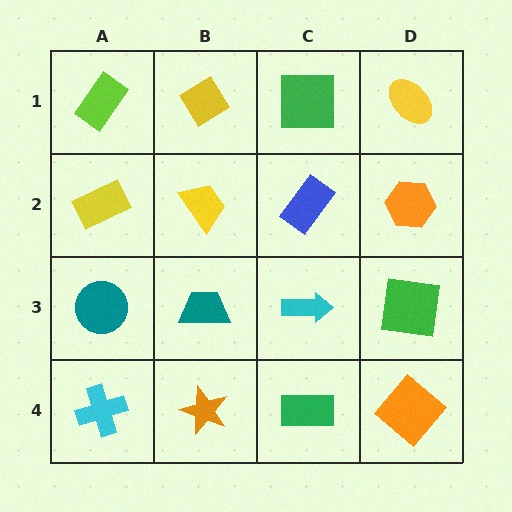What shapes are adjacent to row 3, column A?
A yellow rectangle (row 2, column A), a cyan cross (row 4, column A), a teal trapezoid (row 3, column B).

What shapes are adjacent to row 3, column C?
A blue rectangle (row 2, column C), a green rectangle (row 4, column C), a teal trapezoid (row 3, column B), a green square (row 3, column D).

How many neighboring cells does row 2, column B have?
4.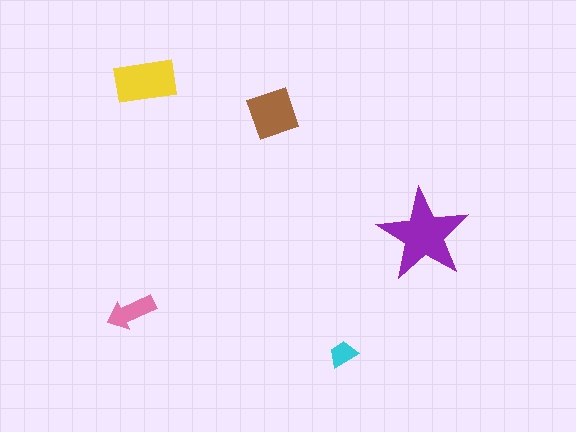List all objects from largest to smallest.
The purple star, the yellow rectangle, the brown square, the pink arrow, the cyan trapezoid.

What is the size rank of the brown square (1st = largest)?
3rd.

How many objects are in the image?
There are 5 objects in the image.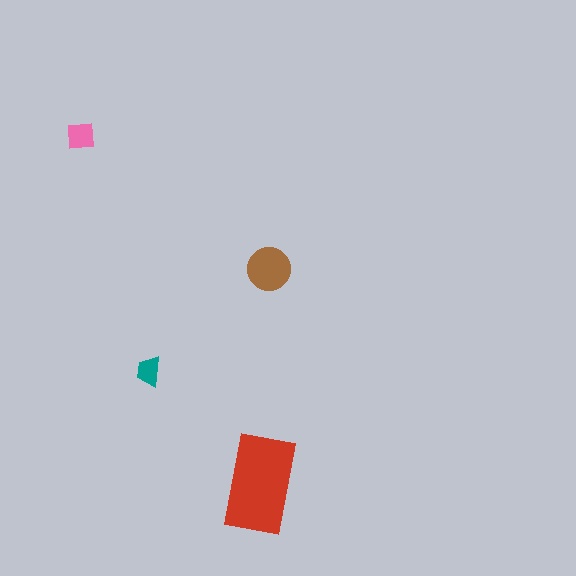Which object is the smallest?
The teal trapezoid.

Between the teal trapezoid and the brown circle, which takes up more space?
The brown circle.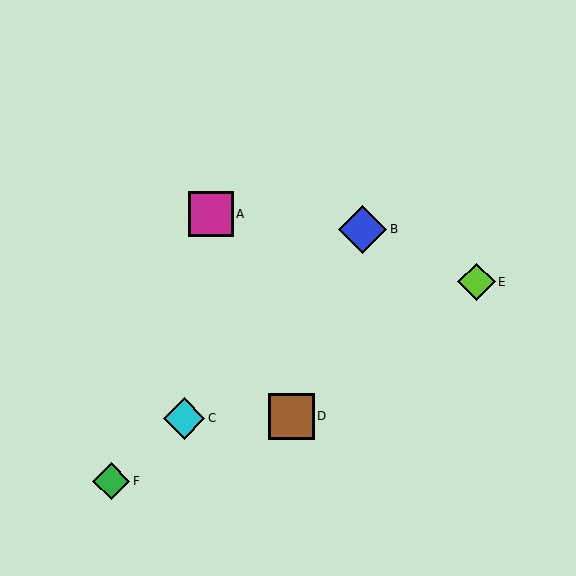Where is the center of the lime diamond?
The center of the lime diamond is at (476, 282).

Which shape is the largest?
The blue diamond (labeled B) is the largest.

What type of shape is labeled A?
Shape A is a magenta square.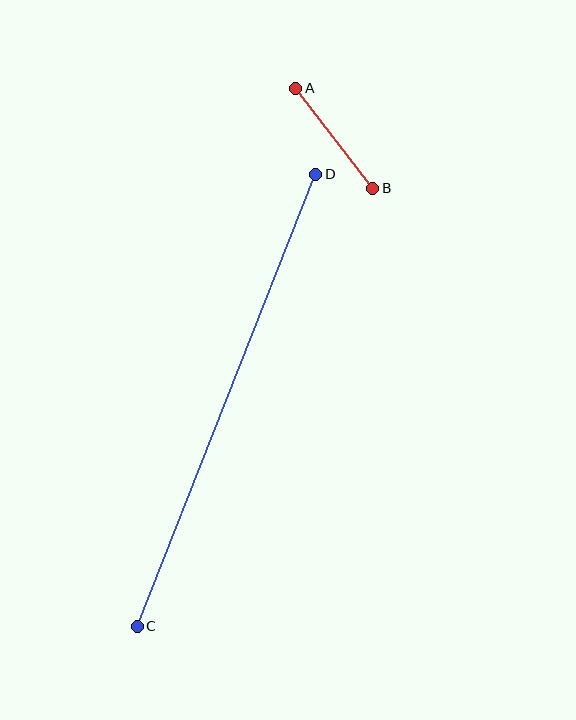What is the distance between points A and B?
The distance is approximately 126 pixels.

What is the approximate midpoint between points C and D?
The midpoint is at approximately (226, 400) pixels.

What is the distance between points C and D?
The distance is approximately 486 pixels.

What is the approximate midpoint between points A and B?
The midpoint is at approximately (334, 138) pixels.